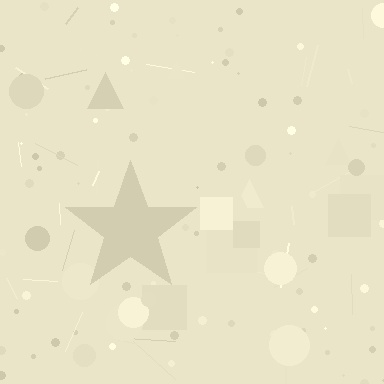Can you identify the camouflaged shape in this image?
The camouflaged shape is a star.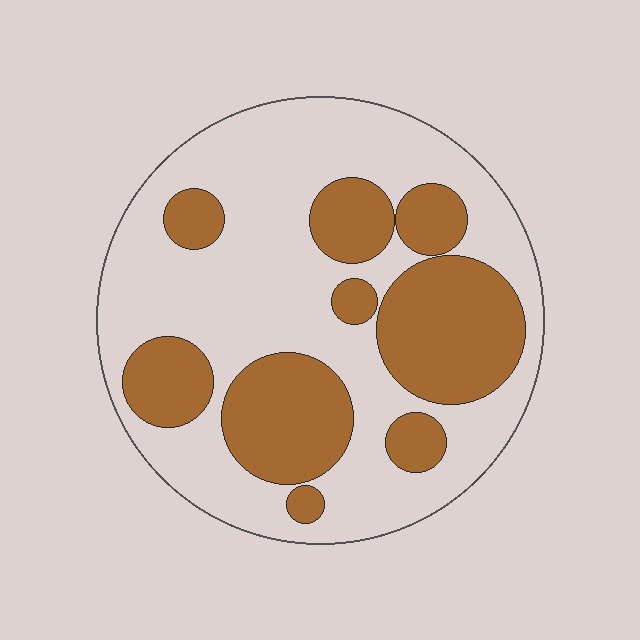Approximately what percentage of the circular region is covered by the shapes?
Approximately 35%.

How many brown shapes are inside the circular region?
9.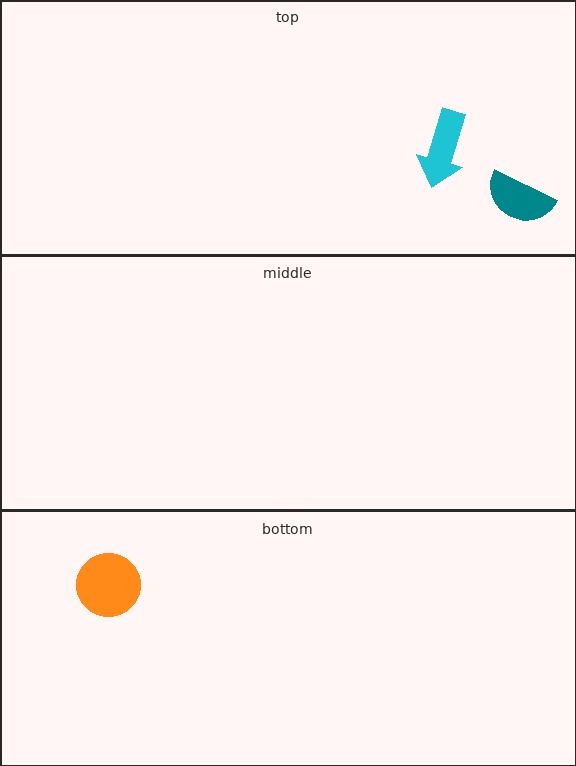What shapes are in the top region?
The teal semicircle, the cyan arrow.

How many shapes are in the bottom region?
1.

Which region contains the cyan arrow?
The top region.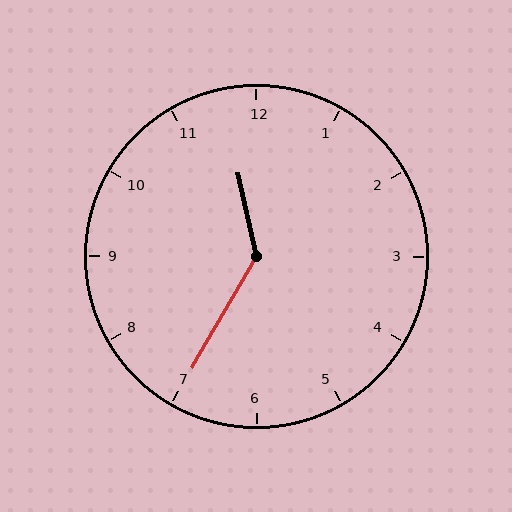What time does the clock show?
11:35.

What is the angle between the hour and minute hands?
Approximately 138 degrees.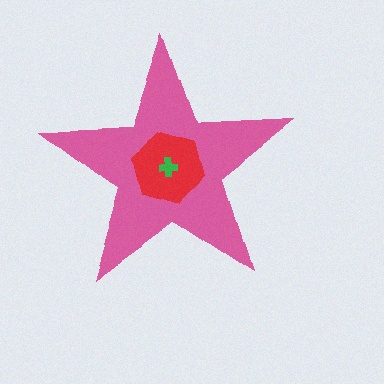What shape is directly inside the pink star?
The red hexagon.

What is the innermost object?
The green cross.